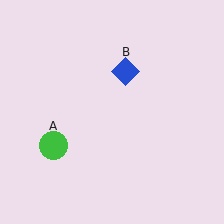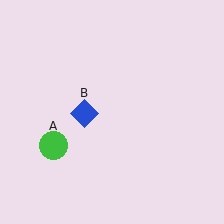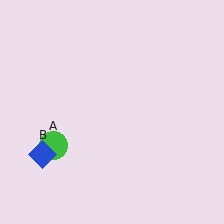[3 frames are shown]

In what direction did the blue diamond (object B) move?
The blue diamond (object B) moved down and to the left.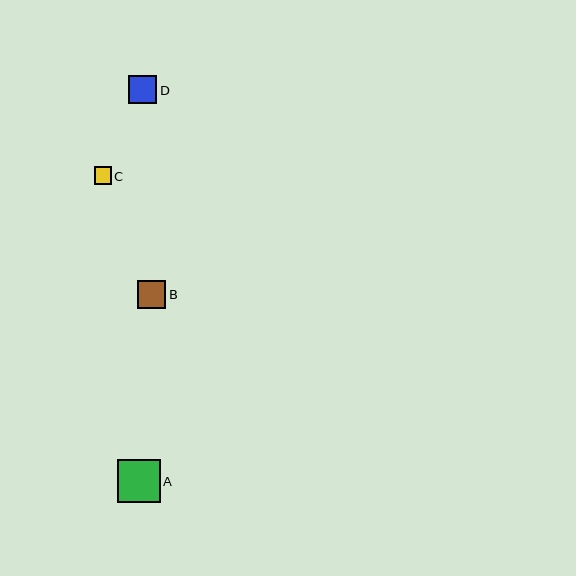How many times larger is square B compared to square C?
Square B is approximately 1.6 times the size of square C.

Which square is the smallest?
Square C is the smallest with a size of approximately 17 pixels.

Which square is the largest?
Square A is the largest with a size of approximately 43 pixels.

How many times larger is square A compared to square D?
Square A is approximately 1.5 times the size of square D.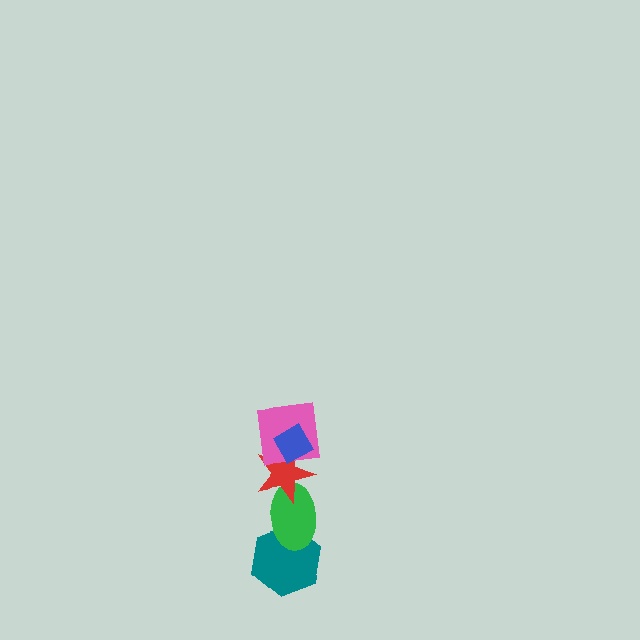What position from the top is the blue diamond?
The blue diamond is 1st from the top.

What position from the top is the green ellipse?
The green ellipse is 4th from the top.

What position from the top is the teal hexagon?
The teal hexagon is 5th from the top.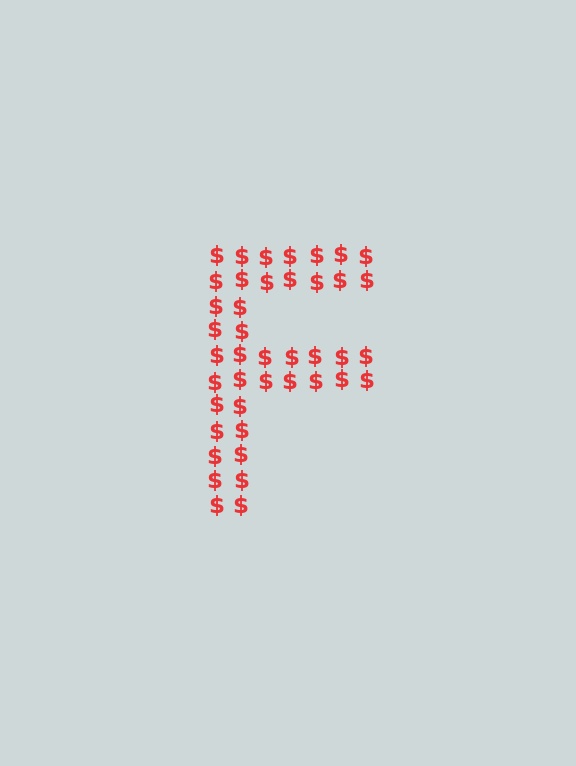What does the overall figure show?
The overall figure shows the letter F.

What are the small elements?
The small elements are dollar signs.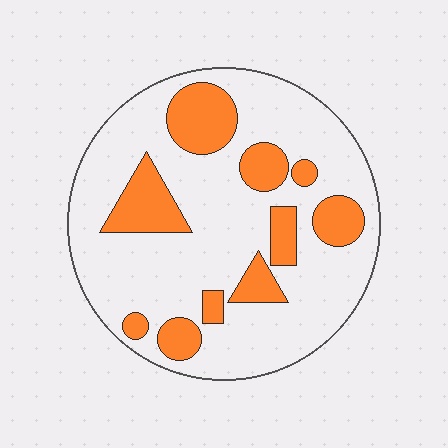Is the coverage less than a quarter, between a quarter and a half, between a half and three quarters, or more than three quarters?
Less than a quarter.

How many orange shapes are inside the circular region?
10.